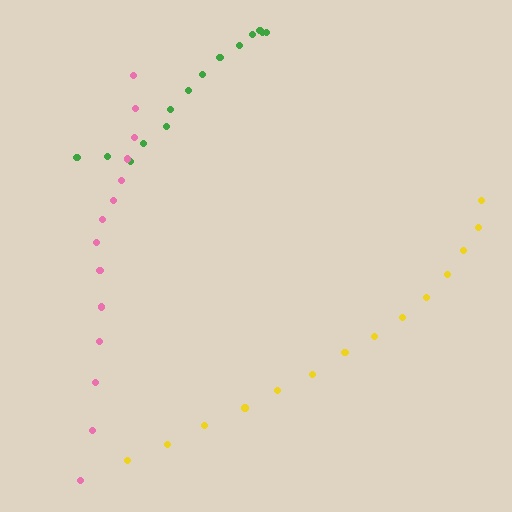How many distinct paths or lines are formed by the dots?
There are 3 distinct paths.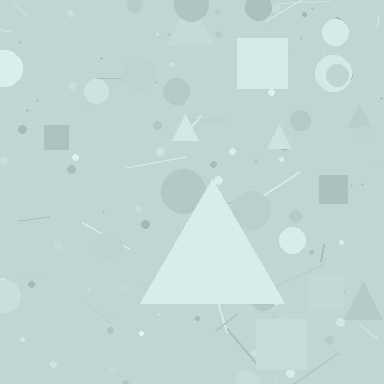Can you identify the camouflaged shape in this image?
The camouflaged shape is a triangle.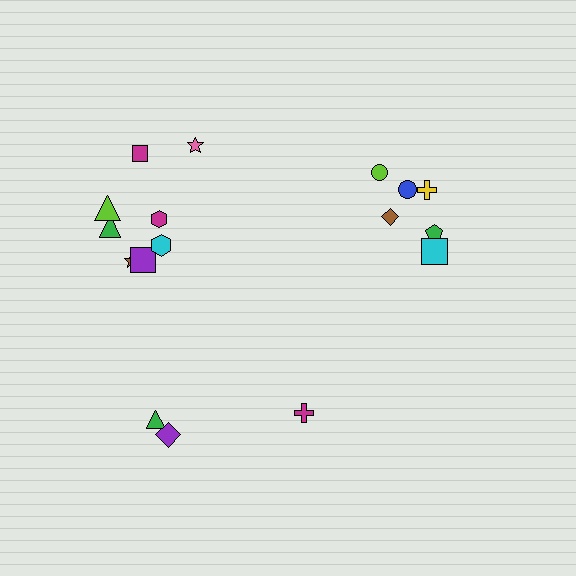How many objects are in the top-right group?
There are 6 objects.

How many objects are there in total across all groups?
There are 17 objects.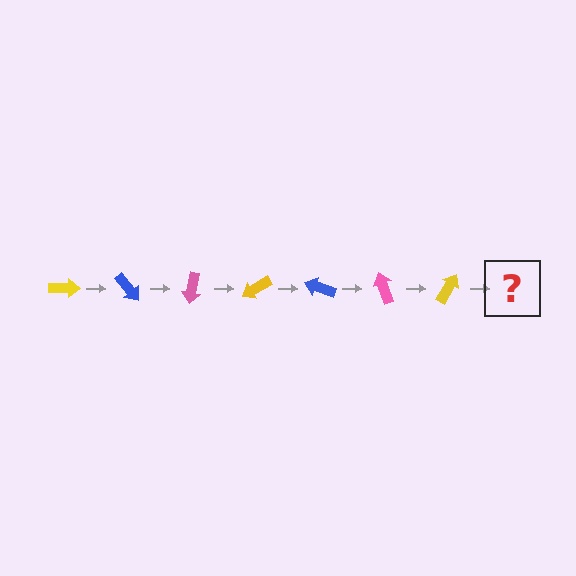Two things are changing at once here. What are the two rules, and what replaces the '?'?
The two rules are that it rotates 50 degrees each step and the color cycles through yellow, blue, and pink. The '?' should be a blue arrow, rotated 350 degrees from the start.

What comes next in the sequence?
The next element should be a blue arrow, rotated 350 degrees from the start.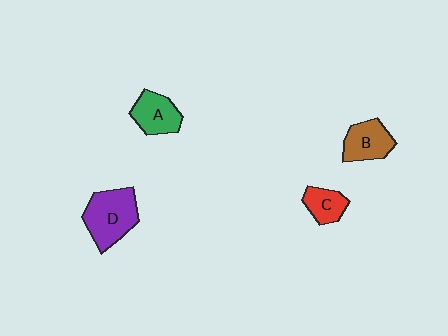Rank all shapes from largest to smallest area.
From largest to smallest: D (purple), B (brown), A (green), C (red).